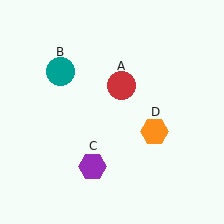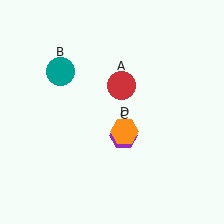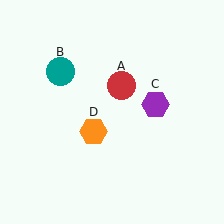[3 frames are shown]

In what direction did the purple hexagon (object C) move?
The purple hexagon (object C) moved up and to the right.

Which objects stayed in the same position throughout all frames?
Red circle (object A) and teal circle (object B) remained stationary.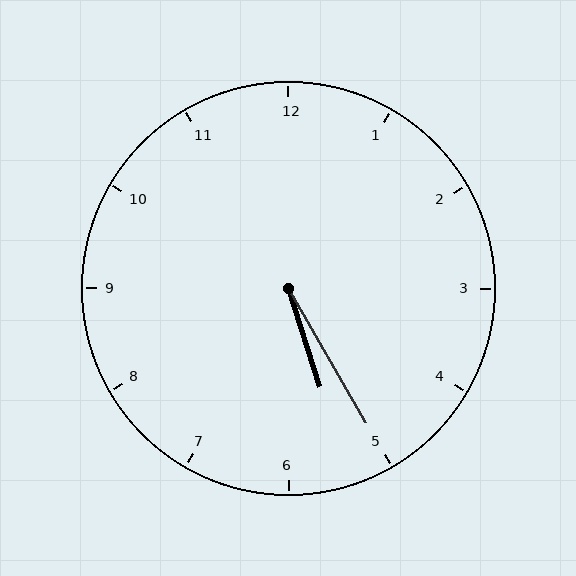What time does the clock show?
5:25.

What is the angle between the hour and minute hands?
Approximately 12 degrees.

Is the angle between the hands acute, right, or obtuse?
It is acute.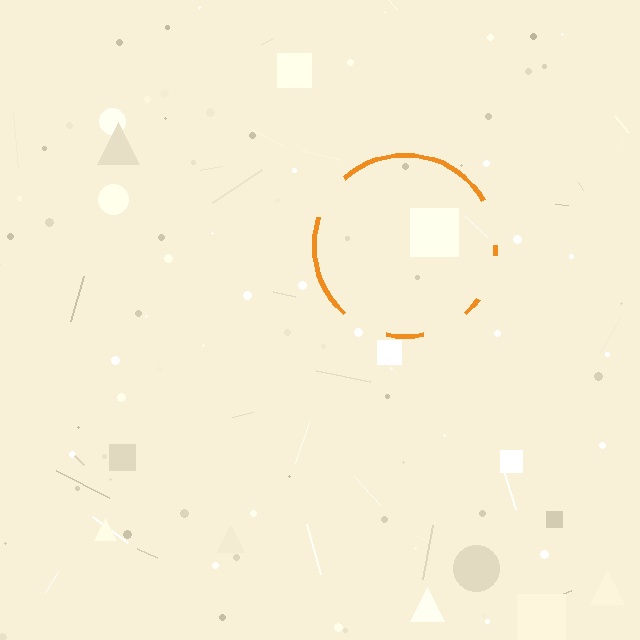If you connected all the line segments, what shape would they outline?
They would outline a circle.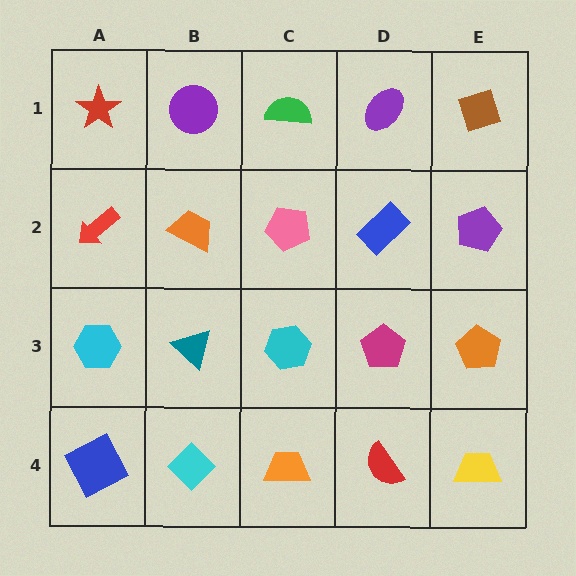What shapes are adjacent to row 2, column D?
A purple ellipse (row 1, column D), a magenta pentagon (row 3, column D), a pink pentagon (row 2, column C), a purple pentagon (row 2, column E).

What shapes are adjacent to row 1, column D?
A blue rectangle (row 2, column D), a green semicircle (row 1, column C), a brown diamond (row 1, column E).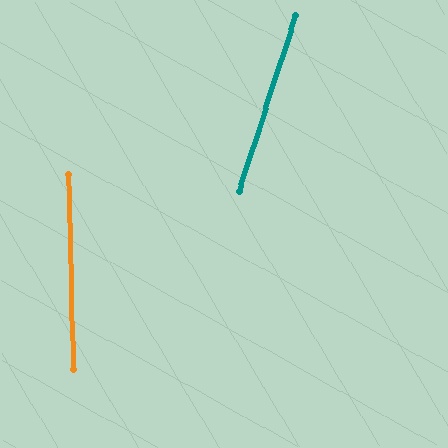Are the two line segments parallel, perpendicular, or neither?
Neither parallel nor perpendicular — they differ by about 19°.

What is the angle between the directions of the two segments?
Approximately 19 degrees.